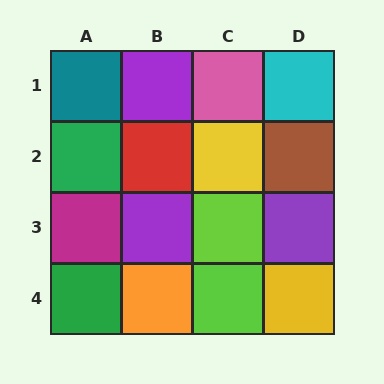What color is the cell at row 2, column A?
Green.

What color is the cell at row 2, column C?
Yellow.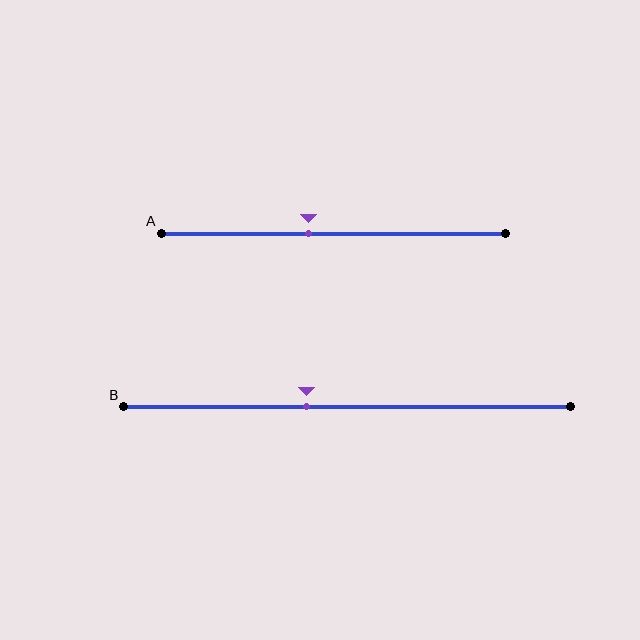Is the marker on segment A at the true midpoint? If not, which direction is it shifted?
No, the marker on segment A is shifted to the left by about 7% of the segment length.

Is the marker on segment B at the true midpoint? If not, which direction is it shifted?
No, the marker on segment B is shifted to the left by about 9% of the segment length.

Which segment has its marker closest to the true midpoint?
Segment A has its marker closest to the true midpoint.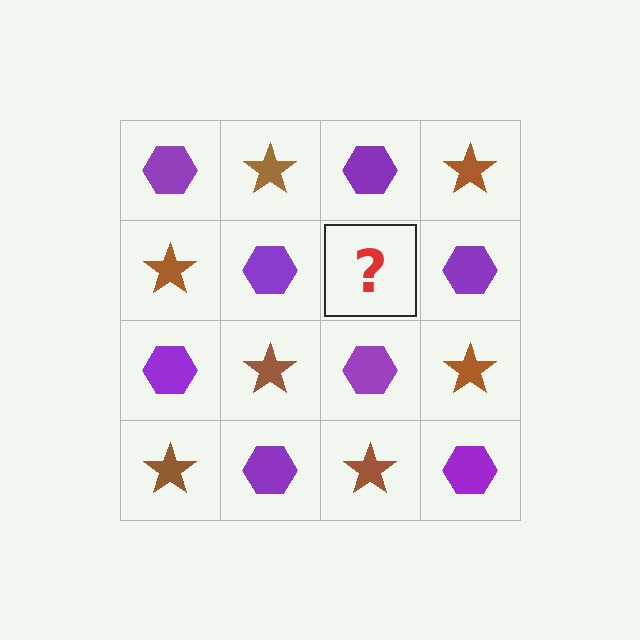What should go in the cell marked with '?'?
The missing cell should contain a brown star.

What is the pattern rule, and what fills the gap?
The rule is that it alternates purple hexagon and brown star in a checkerboard pattern. The gap should be filled with a brown star.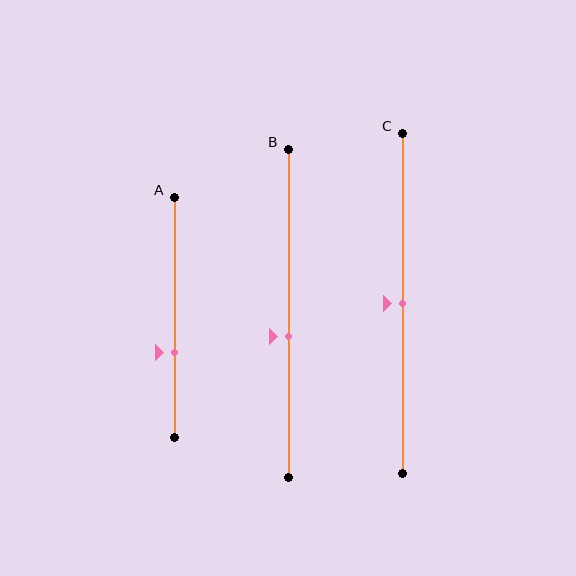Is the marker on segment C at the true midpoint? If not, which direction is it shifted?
Yes, the marker on segment C is at the true midpoint.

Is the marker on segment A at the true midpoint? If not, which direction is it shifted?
No, the marker on segment A is shifted downward by about 15% of the segment length.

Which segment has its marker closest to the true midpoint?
Segment C has its marker closest to the true midpoint.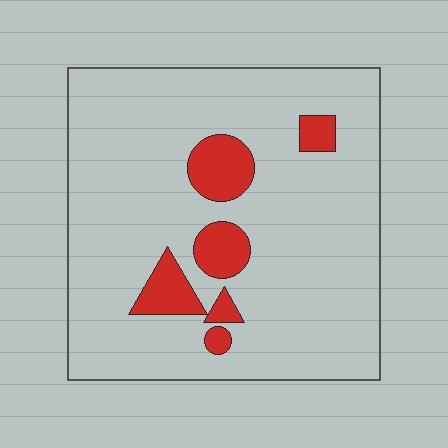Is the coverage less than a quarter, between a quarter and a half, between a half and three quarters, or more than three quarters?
Less than a quarter.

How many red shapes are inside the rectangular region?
6.